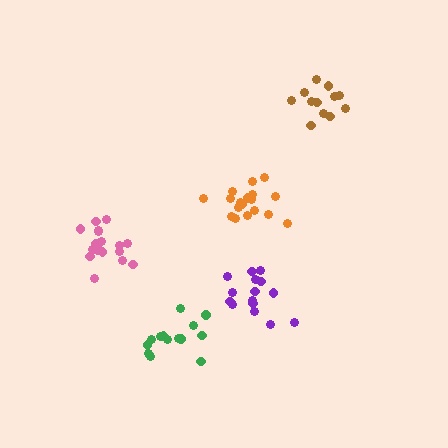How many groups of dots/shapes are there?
There are 5 groups.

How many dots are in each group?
Group 1: 12 dots, Group 2: 18 dots, Group 3: 18 dots, Group 4: 14 dots, Group 5: 15 dots (77 total).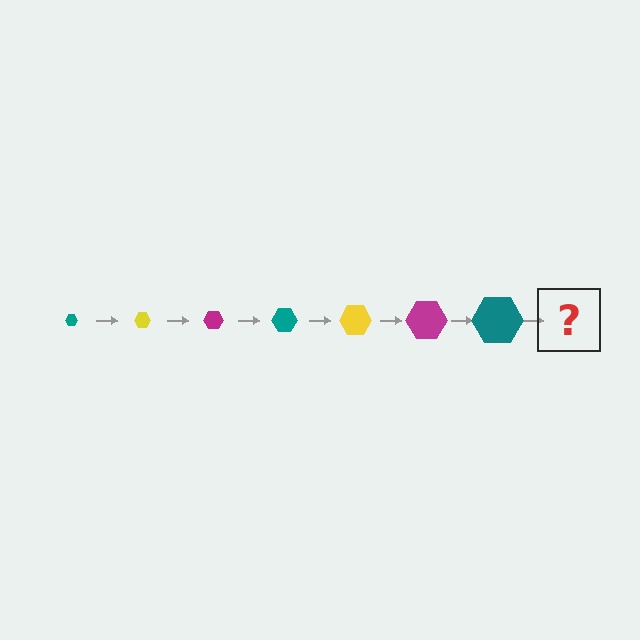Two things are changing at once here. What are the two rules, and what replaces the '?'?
The two rules are that the hexagon grows larger each step and the color cycles through teal, yellow, and magenta. The '?' should be a yellow hexagon, larger than the previous one.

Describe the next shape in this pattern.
It should be a yellow hexagon, larger than the previous one.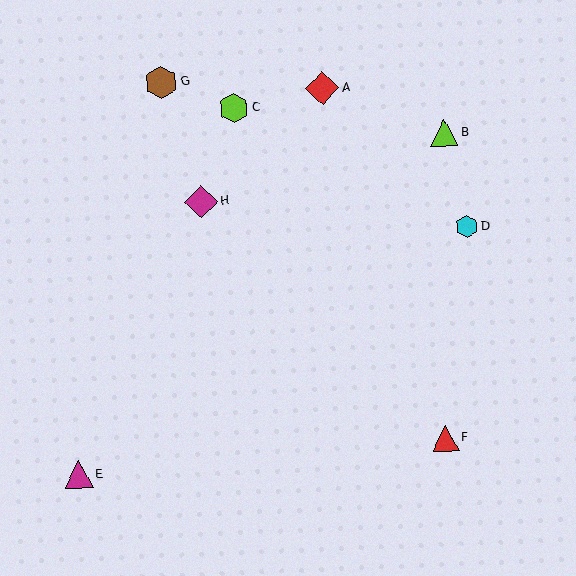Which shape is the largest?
The red diamond (labeled A) is the largest.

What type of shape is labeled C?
Shape C is a lime hexagon.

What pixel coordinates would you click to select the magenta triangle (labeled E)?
Click at (78, 474) to select the magenta triangle E.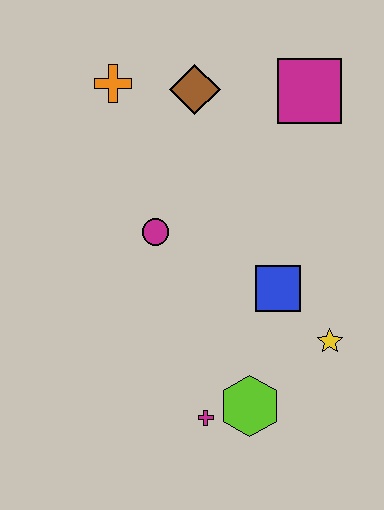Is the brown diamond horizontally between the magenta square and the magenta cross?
No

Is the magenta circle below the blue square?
No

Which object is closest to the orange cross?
The brown diamond is closest to the orange cross.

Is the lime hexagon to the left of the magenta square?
Yes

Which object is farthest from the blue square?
The orange cross is farthest from the blue square.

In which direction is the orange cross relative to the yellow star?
The orange cross is above the yellow star.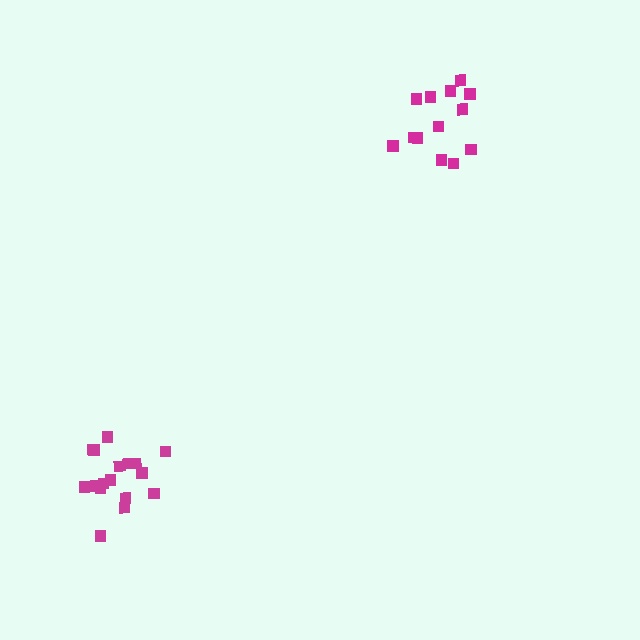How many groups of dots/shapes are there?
There are 2 groups.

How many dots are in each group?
Group 1: 13 dots, Group 2: 17 dots (30 total).